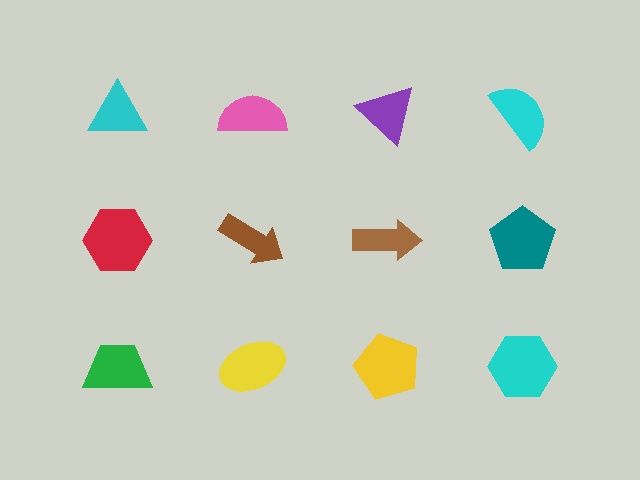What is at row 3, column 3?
A yellow pentagon.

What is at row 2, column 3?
A brown arrow.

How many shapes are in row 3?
4 shapes.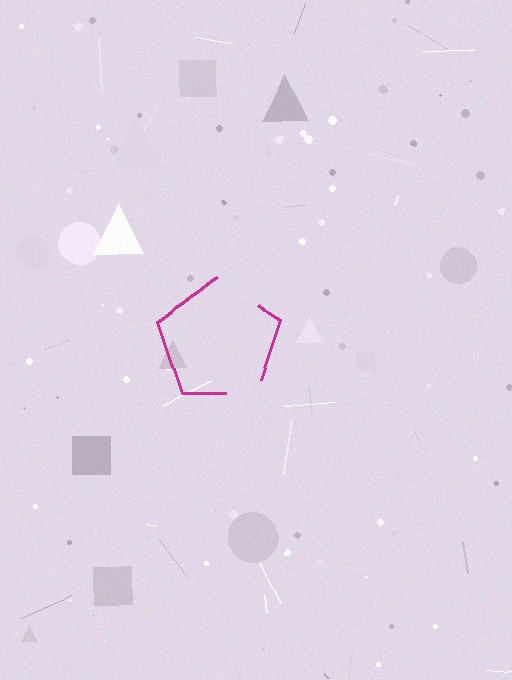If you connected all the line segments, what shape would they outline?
They would outline a pentagon.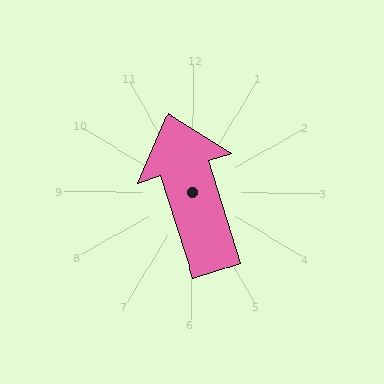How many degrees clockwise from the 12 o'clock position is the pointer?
Approximately 343 degrees.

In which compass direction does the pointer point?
North.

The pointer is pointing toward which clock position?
Roughly 11 o'clock.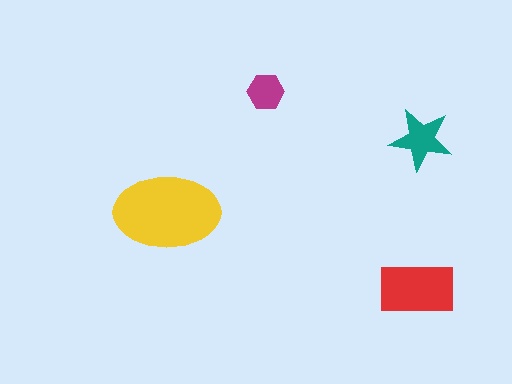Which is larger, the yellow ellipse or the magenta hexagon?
The yellow ellipse.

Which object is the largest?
The yellow ellipse.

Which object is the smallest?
The magenta hexagon.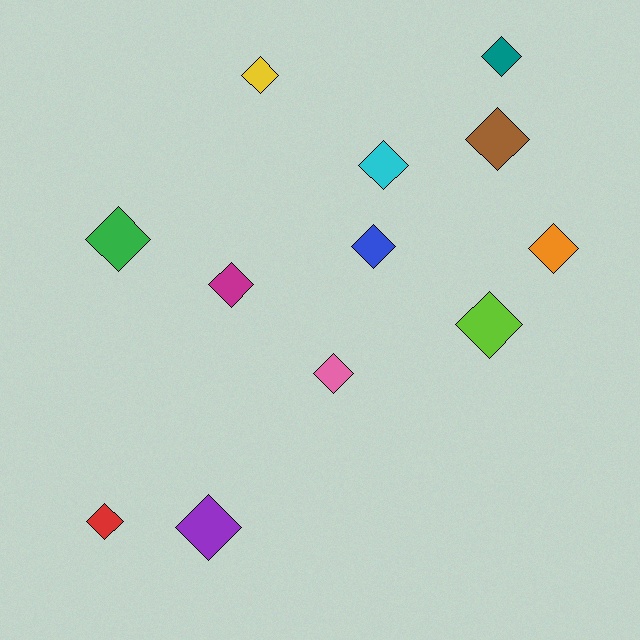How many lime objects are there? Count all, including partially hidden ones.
There is 1 lime object.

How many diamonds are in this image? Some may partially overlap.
There are 12 diamonds.